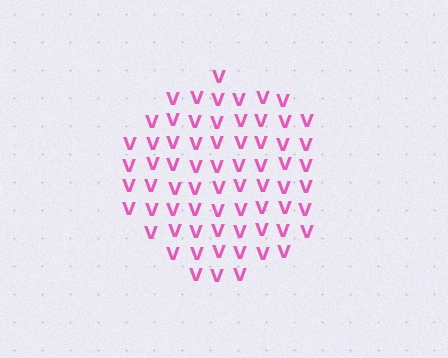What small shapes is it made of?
It is made of small letter V's.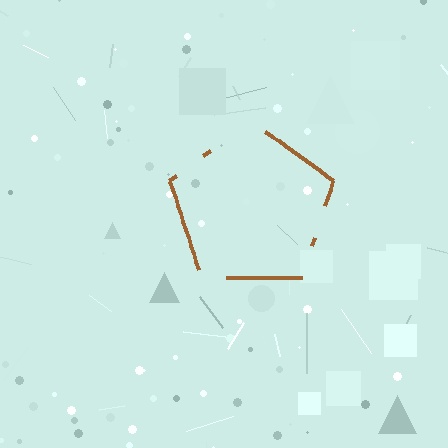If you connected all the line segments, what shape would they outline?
They would outline a pentagon.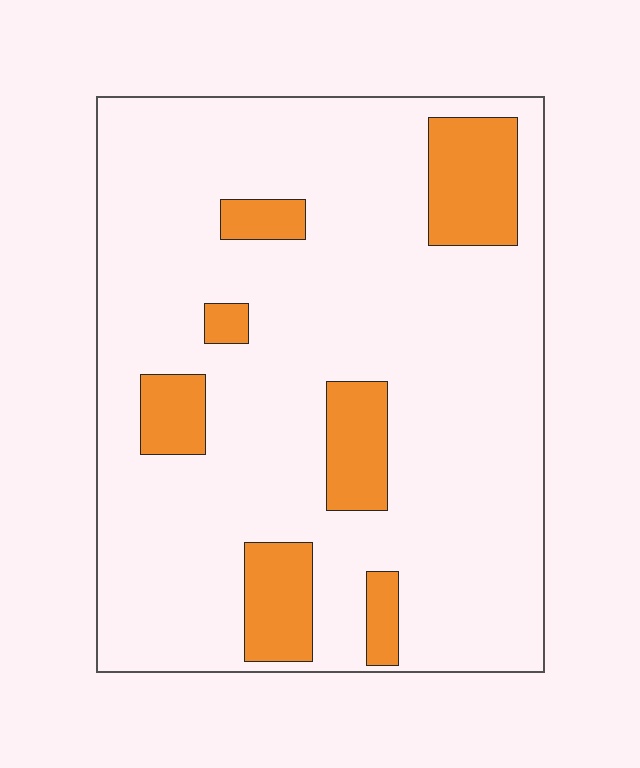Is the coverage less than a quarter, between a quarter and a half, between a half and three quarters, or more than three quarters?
Less than a quarter.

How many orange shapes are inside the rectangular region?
7.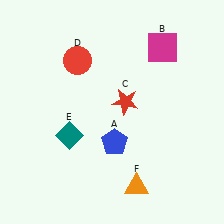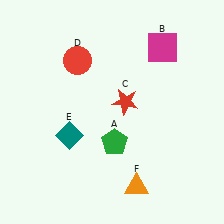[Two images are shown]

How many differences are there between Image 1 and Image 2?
There is 1 difference between the two images.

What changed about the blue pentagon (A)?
In Image 1, A is blue. In Image 2, it changed to green.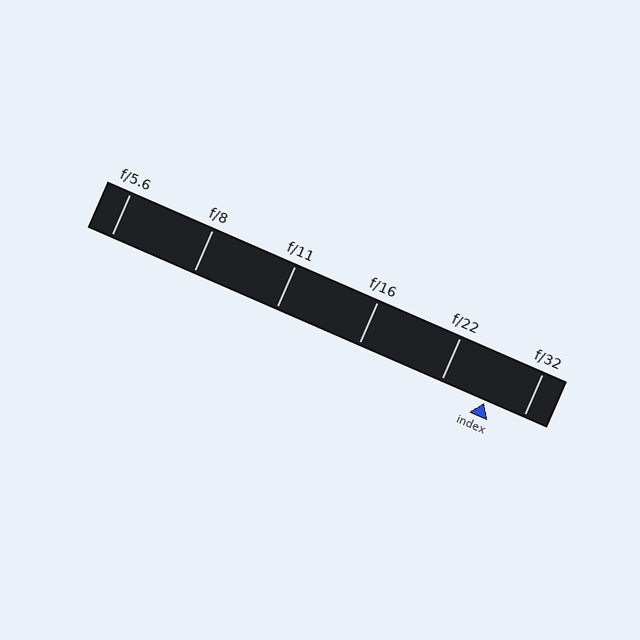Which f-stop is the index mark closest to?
The index mark is closest to f/32.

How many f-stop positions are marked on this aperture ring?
There are 6 f-stop positions marked.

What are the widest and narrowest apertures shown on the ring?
The widest aperture shown is f/5.6 and the narrowest is f/32.